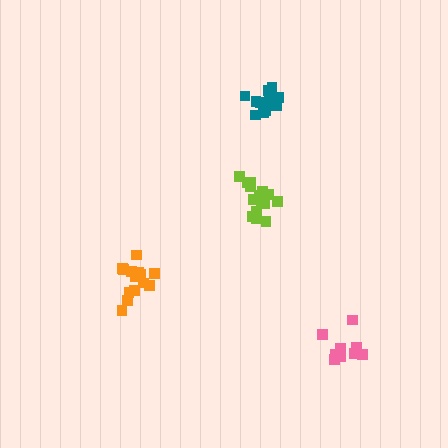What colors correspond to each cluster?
The clusters are colored: orange, lime, teal, pink.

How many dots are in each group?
Group 1: 14 dots, Group 2: 15 dots, Group 3: 14 dots, Group 4: 11 dots (54 total).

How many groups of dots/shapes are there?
There are 4 groups.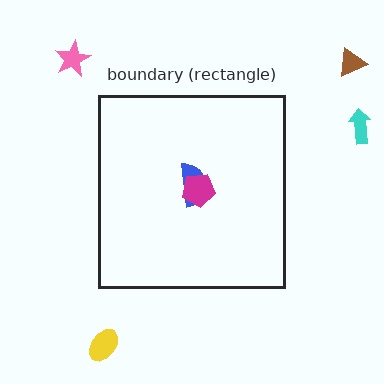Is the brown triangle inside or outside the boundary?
Outside.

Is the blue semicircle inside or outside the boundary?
Inside.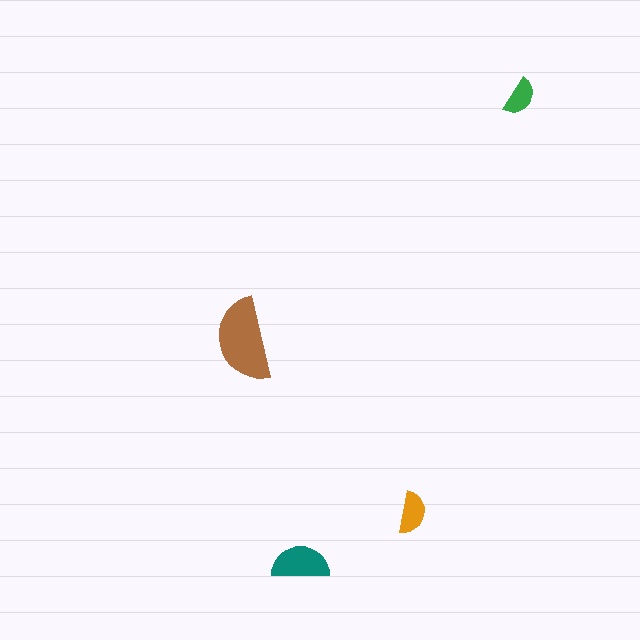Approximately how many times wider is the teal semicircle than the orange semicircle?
About 1.5 times wider.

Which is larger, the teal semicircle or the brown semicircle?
The brown one.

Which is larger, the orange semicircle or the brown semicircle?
The brown one.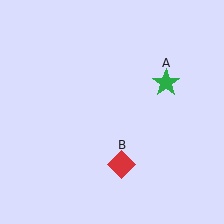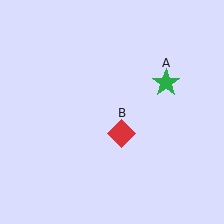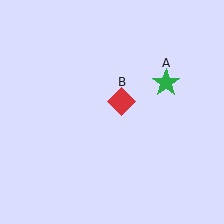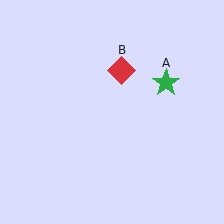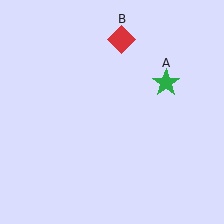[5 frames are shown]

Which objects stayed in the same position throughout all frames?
Green star (object A) remained stationary.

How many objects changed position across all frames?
1 object changed position: red diamond (object B).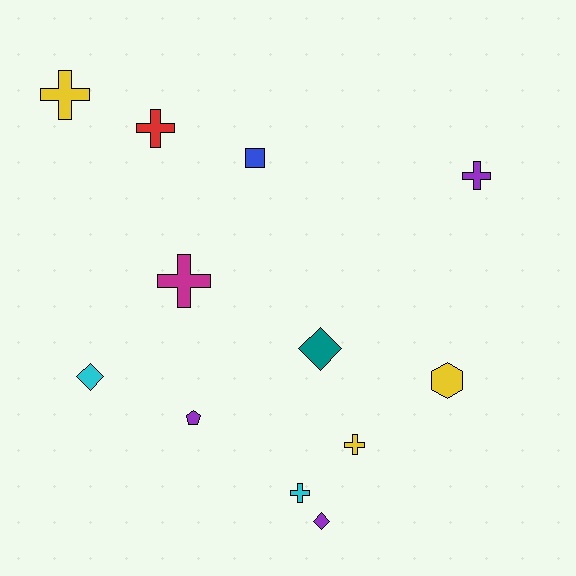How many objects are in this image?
There are 12 objects.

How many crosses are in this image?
There are 6 crosses.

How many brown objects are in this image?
There are no brown objects.